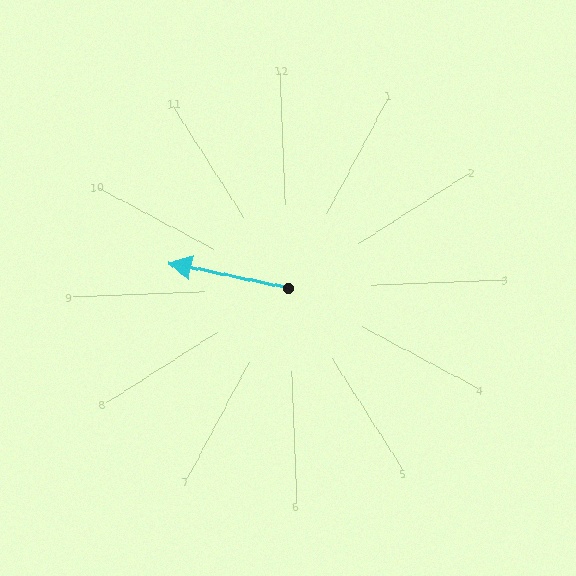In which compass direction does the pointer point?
West.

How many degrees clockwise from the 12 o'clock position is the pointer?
Approximately 284 degrees.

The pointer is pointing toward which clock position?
Roughly 9 o'clock.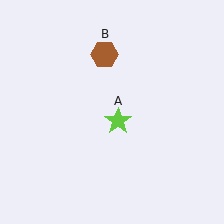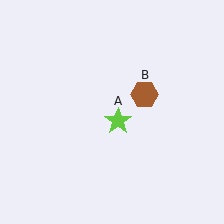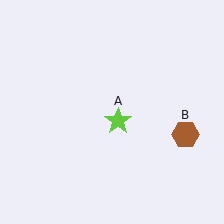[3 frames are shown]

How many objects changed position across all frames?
1 object changed position: brown hexagon (object B).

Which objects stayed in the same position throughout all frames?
Lime star (object A) remained stationary.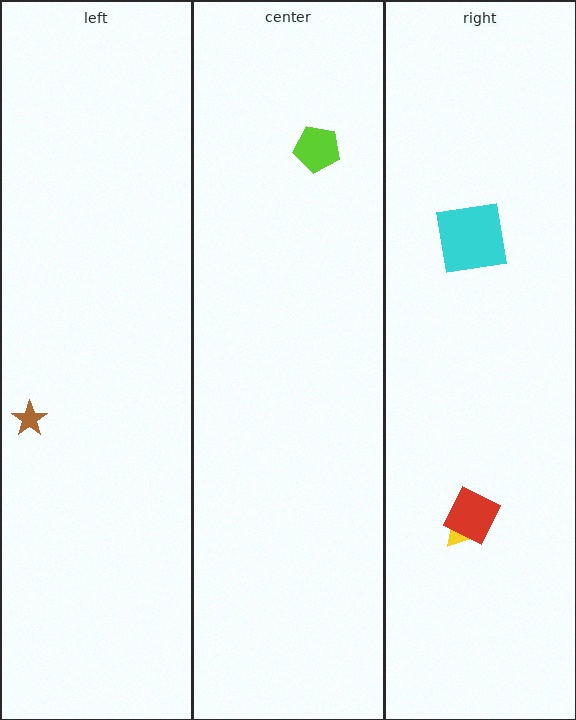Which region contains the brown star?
The left region.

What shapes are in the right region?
The yellow triangle, the red diamond, the cyan square.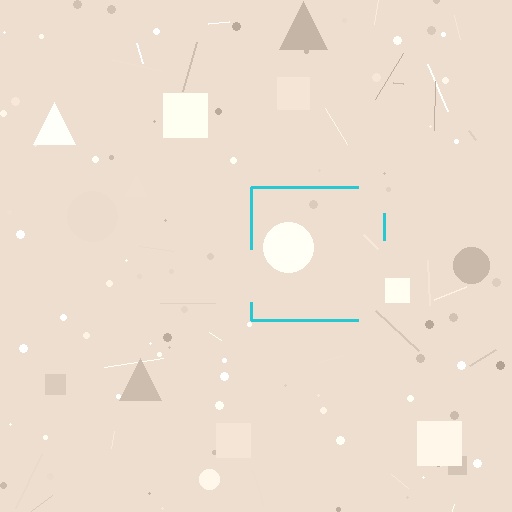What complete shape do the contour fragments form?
The contour fragments form a square.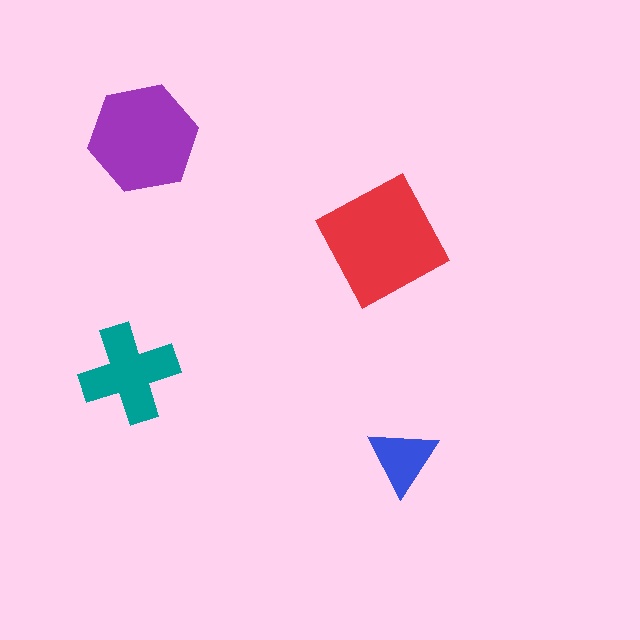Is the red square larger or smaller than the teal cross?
Larger.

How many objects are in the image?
There are 4 objects in the image.